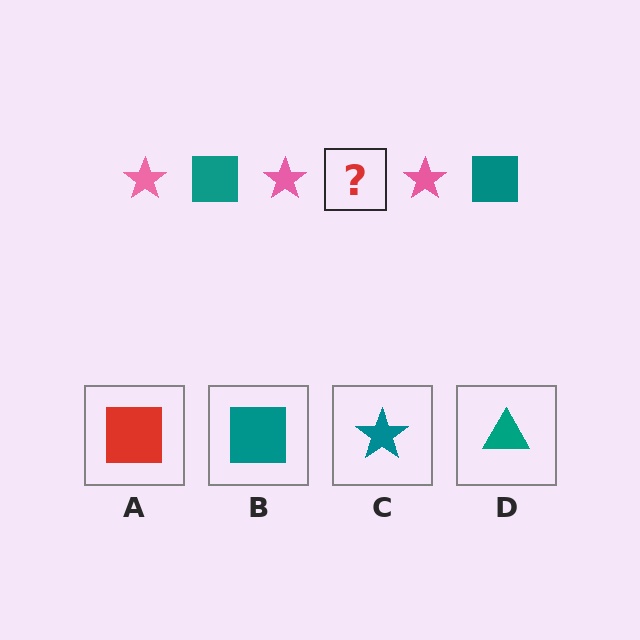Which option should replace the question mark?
Option B.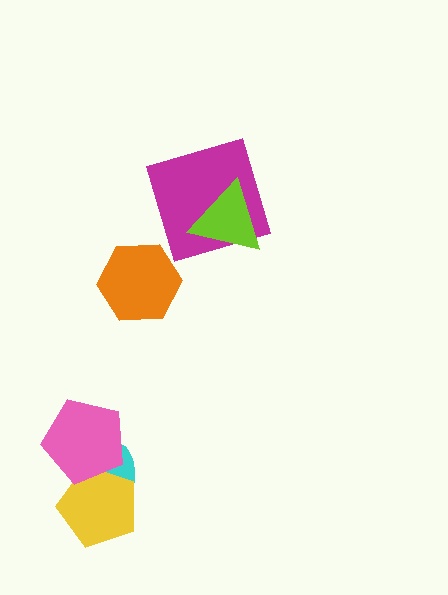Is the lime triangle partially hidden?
No, no other shape covers it.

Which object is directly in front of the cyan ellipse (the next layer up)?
The yellow pentagon is directly in front of the cyan ellipse.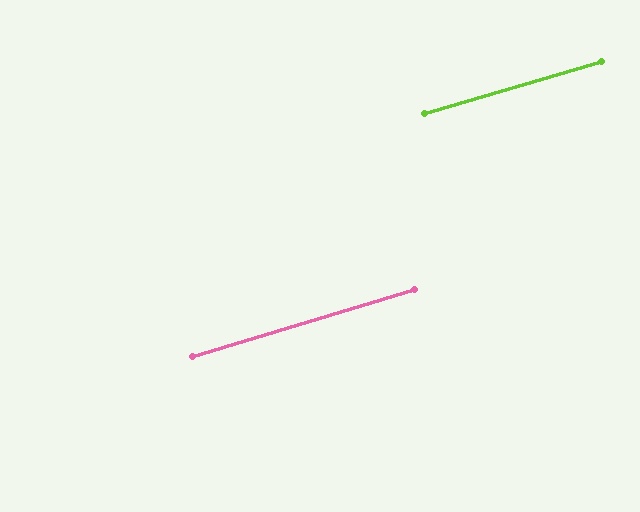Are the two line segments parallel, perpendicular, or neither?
Parallel — their directions differ by only 0.3°.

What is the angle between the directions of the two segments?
Approximately 0 degrees.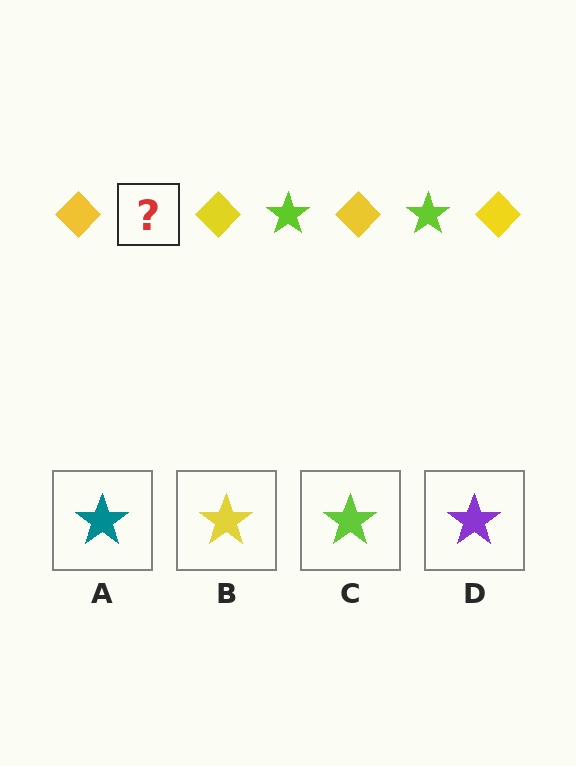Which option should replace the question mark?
Option C.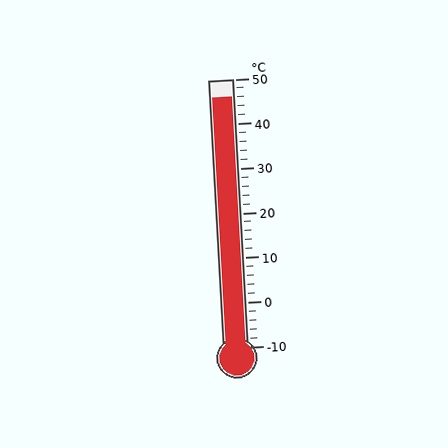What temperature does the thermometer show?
The thermometer shows approximately 46°C.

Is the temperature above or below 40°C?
The temperature is above 40°C.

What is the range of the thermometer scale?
The thermometer scale ranges from -10°C to 50°C.